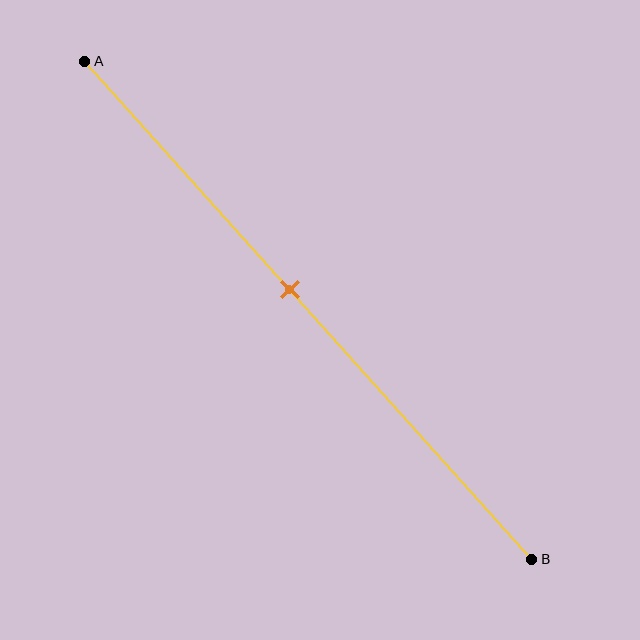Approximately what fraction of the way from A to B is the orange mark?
The orange mark is approximately 45% of the way from A to B.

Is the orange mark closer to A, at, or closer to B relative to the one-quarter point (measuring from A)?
The orange mark is closer to point B than the one-quarter point of segment AB.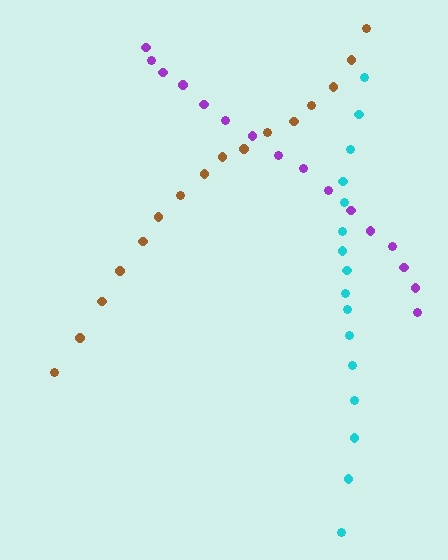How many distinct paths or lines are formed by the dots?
There are 3 distinct paths.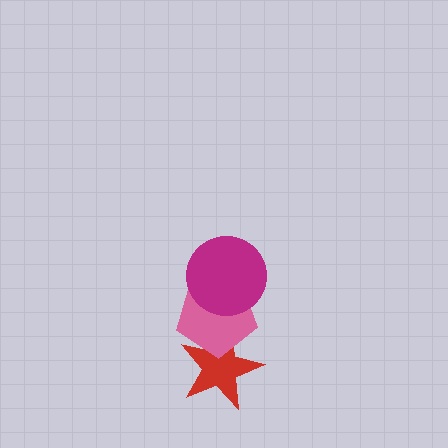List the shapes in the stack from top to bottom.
From top to bottom: the magenta circle, the pink pentagon, the red star.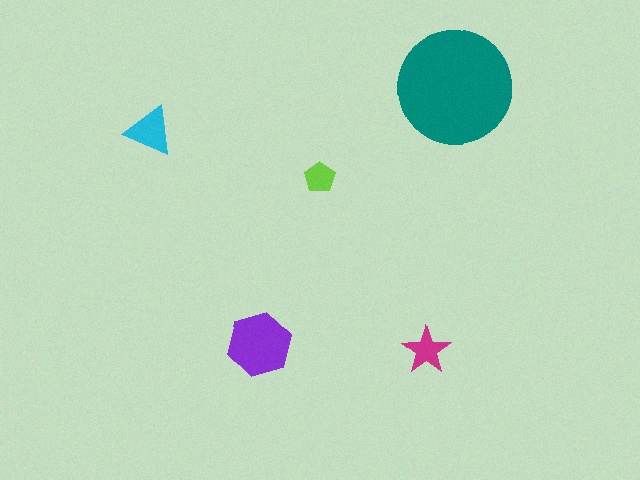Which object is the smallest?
The lime pentagon.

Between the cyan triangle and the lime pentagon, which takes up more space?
The cyan triangle.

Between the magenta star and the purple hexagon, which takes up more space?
The purple hexagon.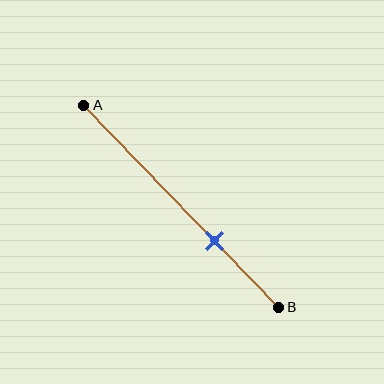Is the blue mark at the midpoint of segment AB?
No, the mark is at about 65% from A, not at the 50% midpoint.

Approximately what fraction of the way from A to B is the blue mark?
The blue mark is approximately 65% of the way from A to B.